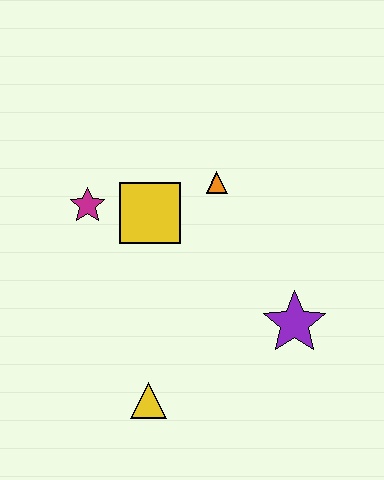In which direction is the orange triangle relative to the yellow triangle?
The orange triangle is above the yellow triangle.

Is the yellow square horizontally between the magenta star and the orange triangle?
Yes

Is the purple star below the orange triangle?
Yes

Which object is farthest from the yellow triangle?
The orange triangle is farthest from the yellow triangle.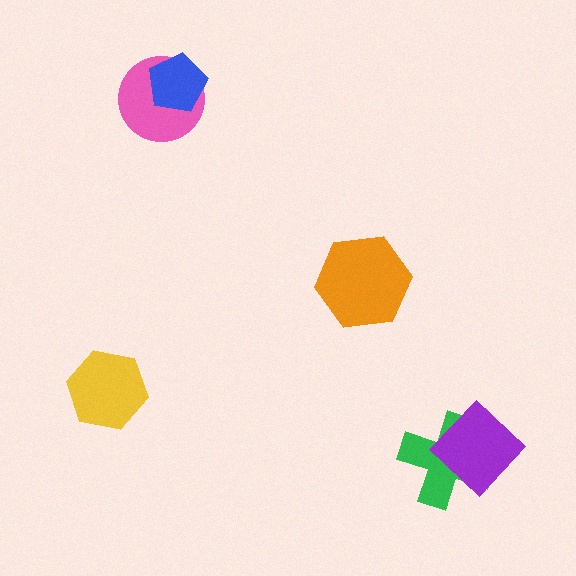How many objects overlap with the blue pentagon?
1 object overlaps with the blue pentagon.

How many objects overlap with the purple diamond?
1 object overlaps with the purple diamond.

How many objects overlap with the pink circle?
1 object overlaps with the pink circle.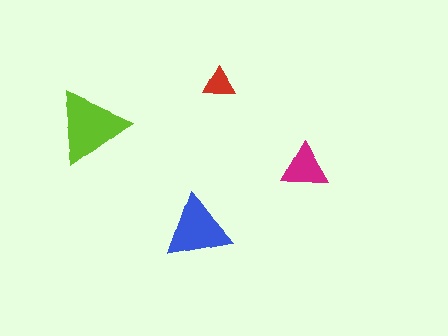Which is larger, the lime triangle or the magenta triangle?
The lime one.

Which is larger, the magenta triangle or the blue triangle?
The blue one.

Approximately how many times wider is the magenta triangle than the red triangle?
About 1.5 times wider.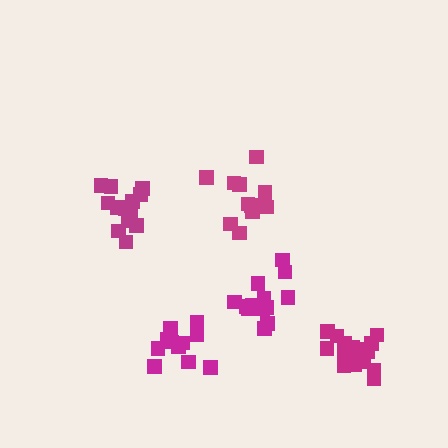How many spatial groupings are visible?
There are 5 spatial groupings.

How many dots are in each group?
Group 1: 11 dots, Group 2: 11 dots, Group 3: 13 dots, Group 4: 13 dots, Group 5: 17 dots (65 total).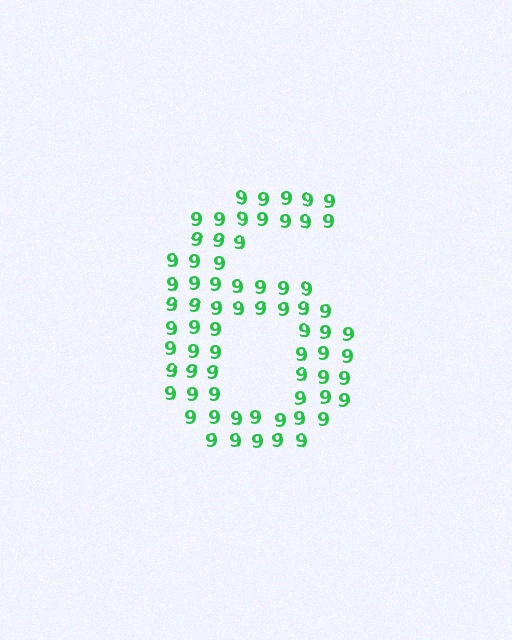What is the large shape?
The large shape is the digit 6.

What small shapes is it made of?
It is made of small digit 9's.